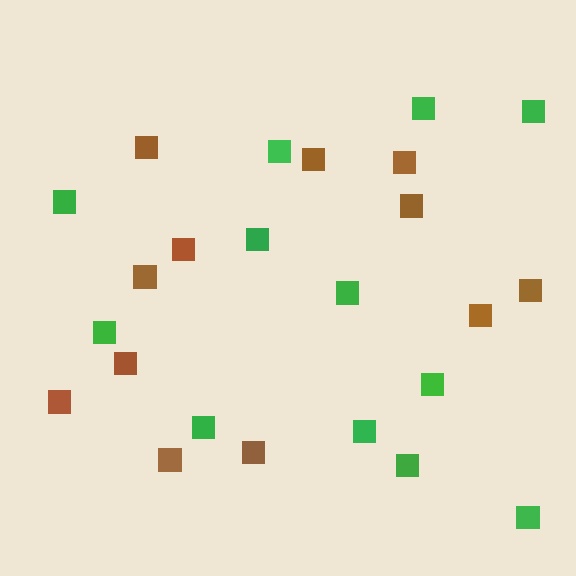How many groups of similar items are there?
There are 2 groups: one group of green squares (12) and one group of brown squares (12).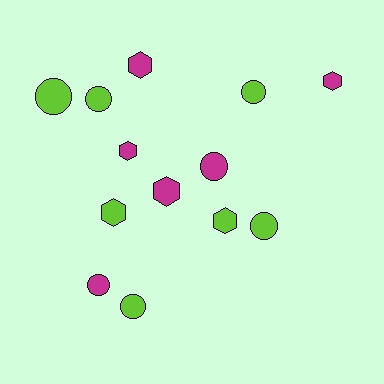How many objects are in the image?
There are 13 objects.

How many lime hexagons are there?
There are 2 lime hexagons.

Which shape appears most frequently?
Circle, with 7 objects.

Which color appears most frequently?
Lime, with 7 objects.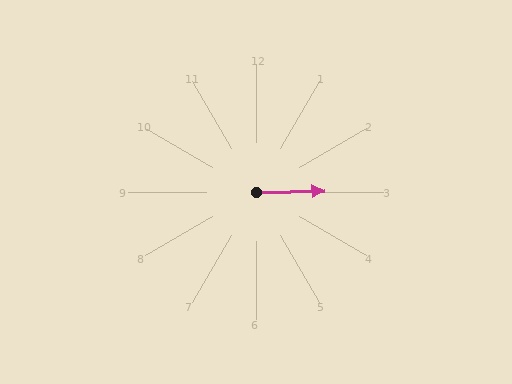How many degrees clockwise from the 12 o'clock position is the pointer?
Approximately 89 degrees.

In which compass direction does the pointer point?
East.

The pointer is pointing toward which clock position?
Roughly 3 o'clock.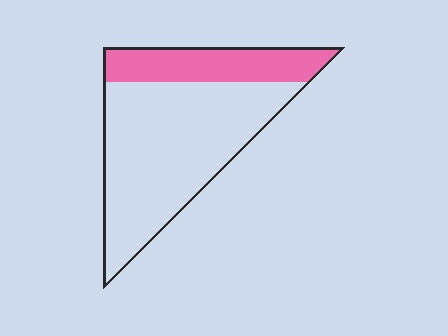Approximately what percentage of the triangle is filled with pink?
Approximately 25%.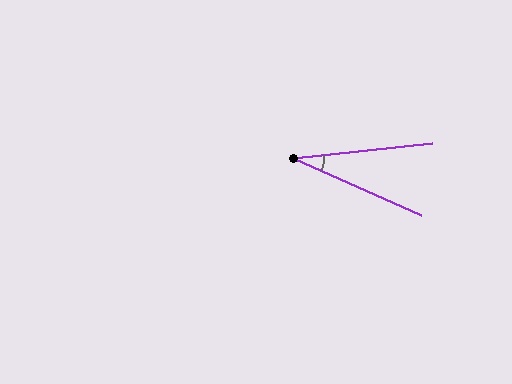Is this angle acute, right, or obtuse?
It is acute.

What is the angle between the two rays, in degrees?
Approximately 30 degrees.